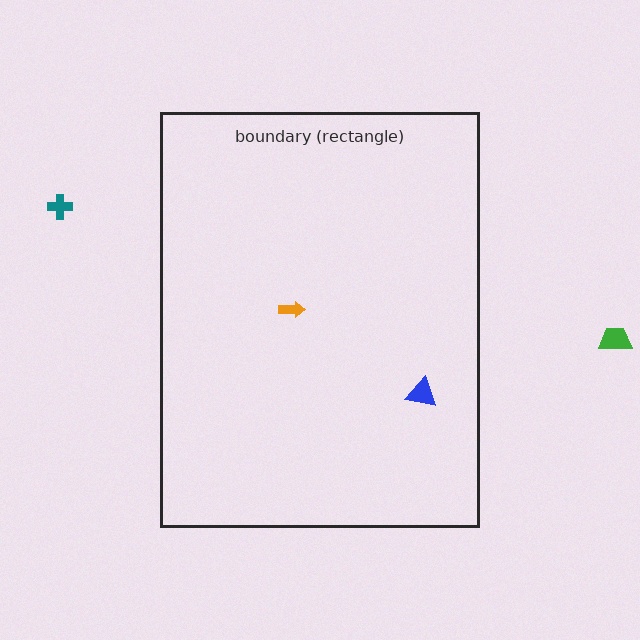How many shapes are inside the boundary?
2 inside, 2 outside.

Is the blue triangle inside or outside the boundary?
Inside.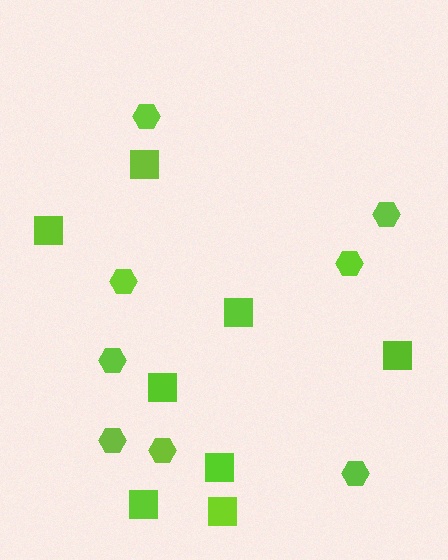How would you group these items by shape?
There are 2 groups: one group of squares (8) and one group of hexagons (8).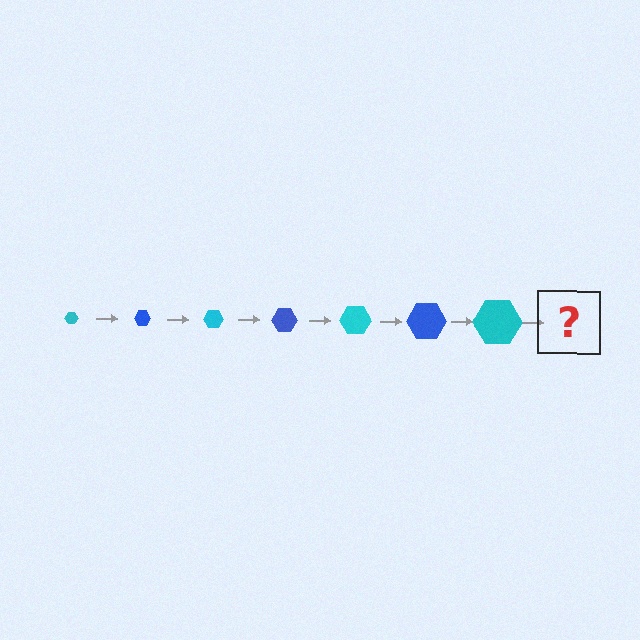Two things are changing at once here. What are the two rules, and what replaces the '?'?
The two rules are that the hexagon grows larger each step and the color cycles through cyan and blue. The '?' should be a blue hexagon, larger than the previous one.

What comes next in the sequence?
The next element should be a blue hexagon, larger than the previous one.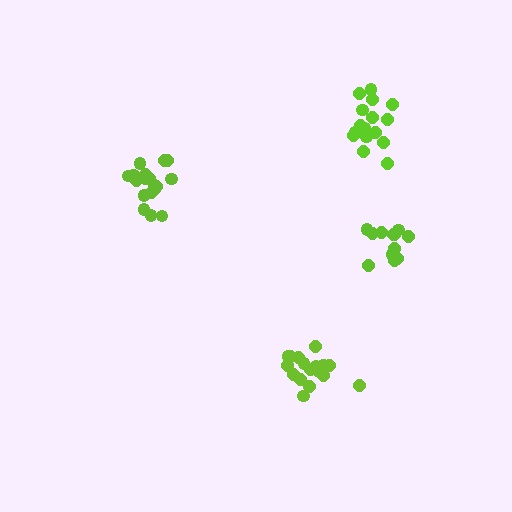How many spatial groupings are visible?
There are 4 spatial groupings.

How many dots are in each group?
Group 1: 12 dots, Group 2: 16 dots, Group 3: 18 dots, Group 4: 17 dots (63 total).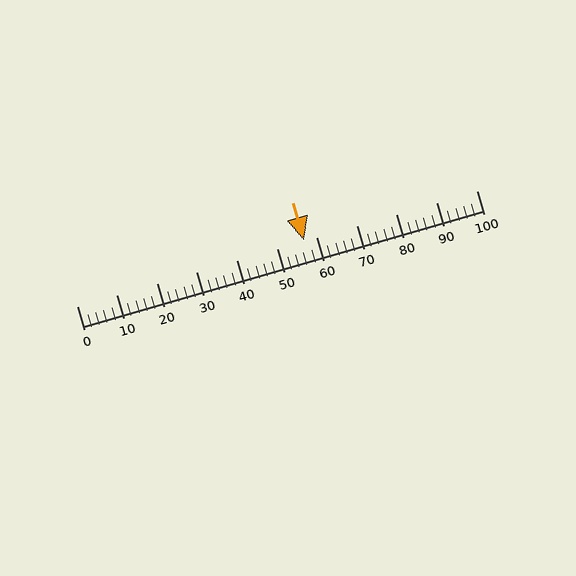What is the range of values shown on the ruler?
The ruler shows values from 0 to 100.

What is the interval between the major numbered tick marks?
The major tick marks are spaced 10 units apart.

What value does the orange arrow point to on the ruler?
The orange arrow points to approximately 57.